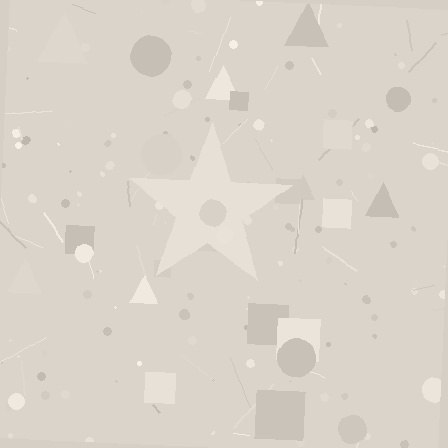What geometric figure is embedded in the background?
A star is embedded in the background.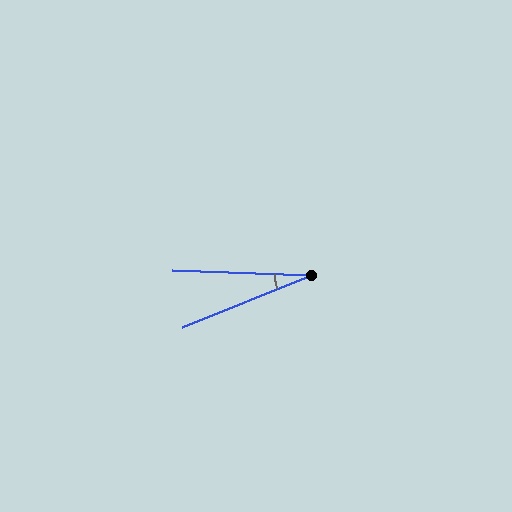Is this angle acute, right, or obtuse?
It is acute.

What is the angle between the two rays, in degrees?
Approximately 24 degrees.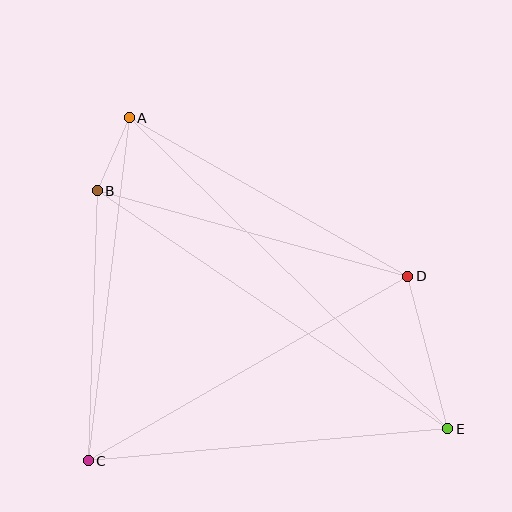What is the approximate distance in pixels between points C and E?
The distance between C and E is approximately 361 pixels.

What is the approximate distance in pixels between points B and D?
The distance between B and D is approximately 322 pixels.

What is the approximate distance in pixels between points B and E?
The distance between B and E is approximately 424 pixels.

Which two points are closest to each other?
Points A and B are closest to each other.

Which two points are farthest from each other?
Points A and E are farthest from each other.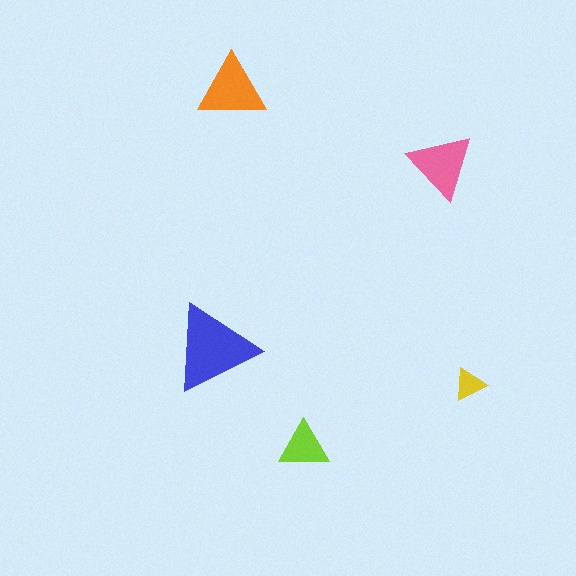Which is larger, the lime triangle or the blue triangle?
The blue one.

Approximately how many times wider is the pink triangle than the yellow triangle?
About 2 times wider.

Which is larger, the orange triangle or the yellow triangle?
The orange one.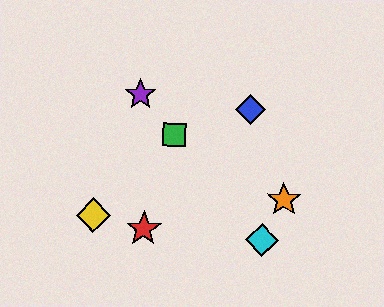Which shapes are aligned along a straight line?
The green square, the purple star, the cyan diamond are aligned along a straight line.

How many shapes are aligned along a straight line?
3 shapes (the green square, the purple star, the cyan diamond) are aligned along a straight line.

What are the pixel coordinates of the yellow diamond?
The yellow diamond is at (94, 215).